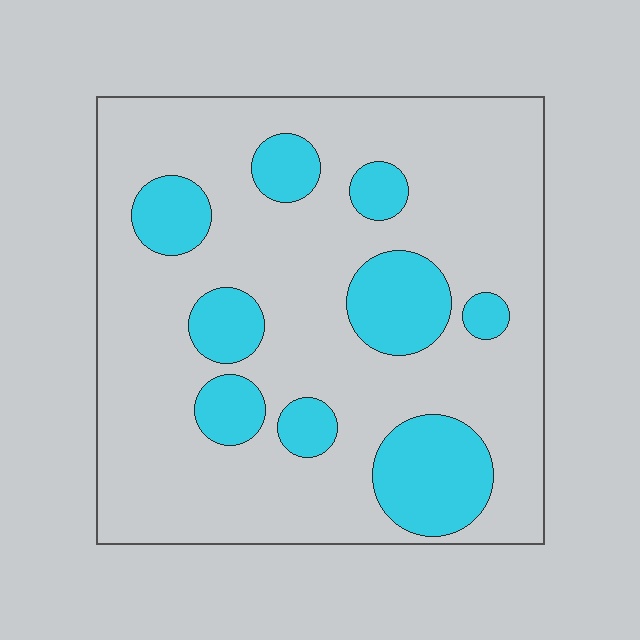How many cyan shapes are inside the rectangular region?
9.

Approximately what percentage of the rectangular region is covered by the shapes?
Approximately 25%.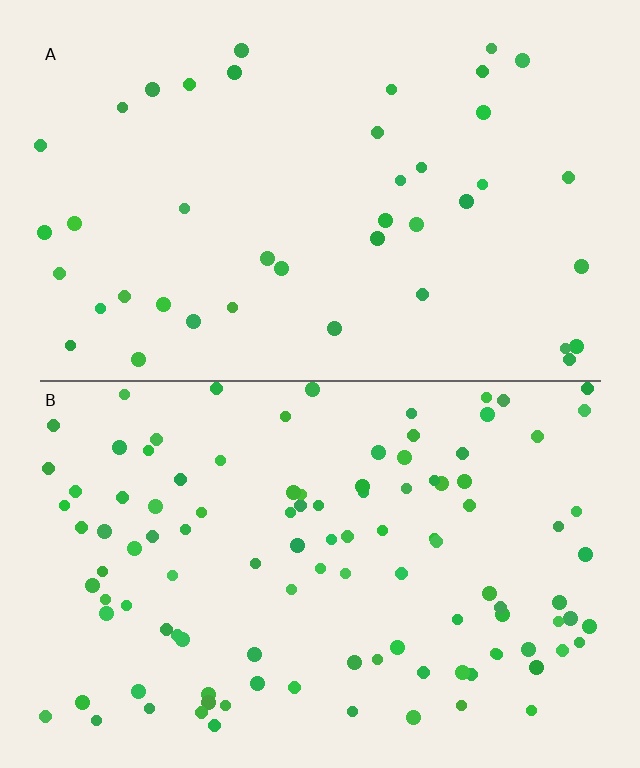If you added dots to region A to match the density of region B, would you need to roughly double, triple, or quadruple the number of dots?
Approximately triple.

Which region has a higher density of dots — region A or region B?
B (the bottom).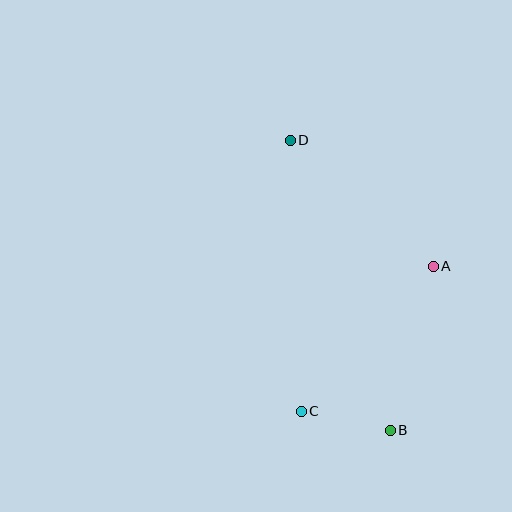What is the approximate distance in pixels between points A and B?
The distance between A and B is approximately 170 pixels.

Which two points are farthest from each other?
Points B and D are farthest from each other.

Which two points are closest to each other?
Points B and C are closest to each other.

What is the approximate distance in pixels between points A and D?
The distance between A and D is approximately 190 pixels.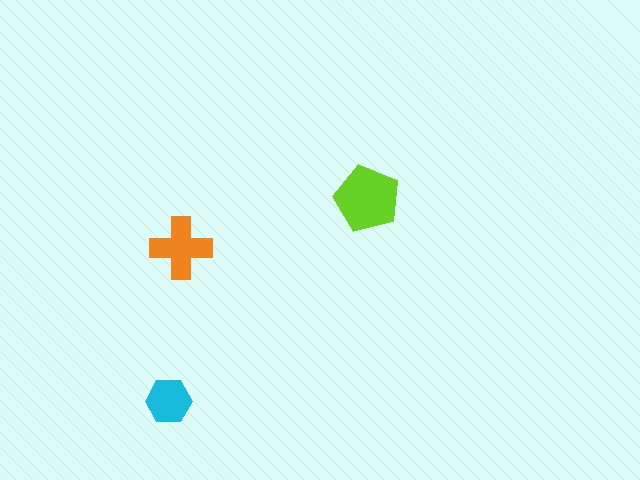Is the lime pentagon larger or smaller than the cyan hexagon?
Larger.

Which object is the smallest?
The cyan hexagon.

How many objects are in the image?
There are 3 objects in the image.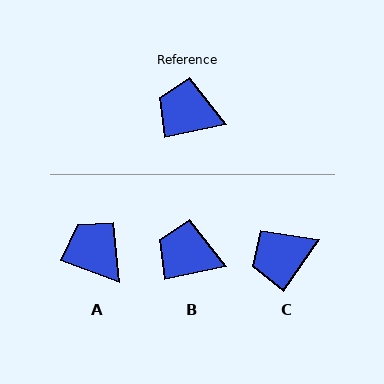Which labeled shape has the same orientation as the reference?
B.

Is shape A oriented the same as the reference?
No, it is off by about 32 degrees.